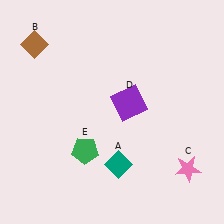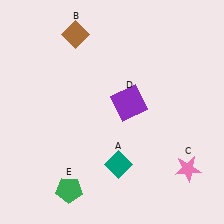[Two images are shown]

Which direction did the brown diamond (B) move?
The brown diamond (B) moved right.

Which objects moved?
The objects that moved are: the brown diamond (B), the green pentagon (E).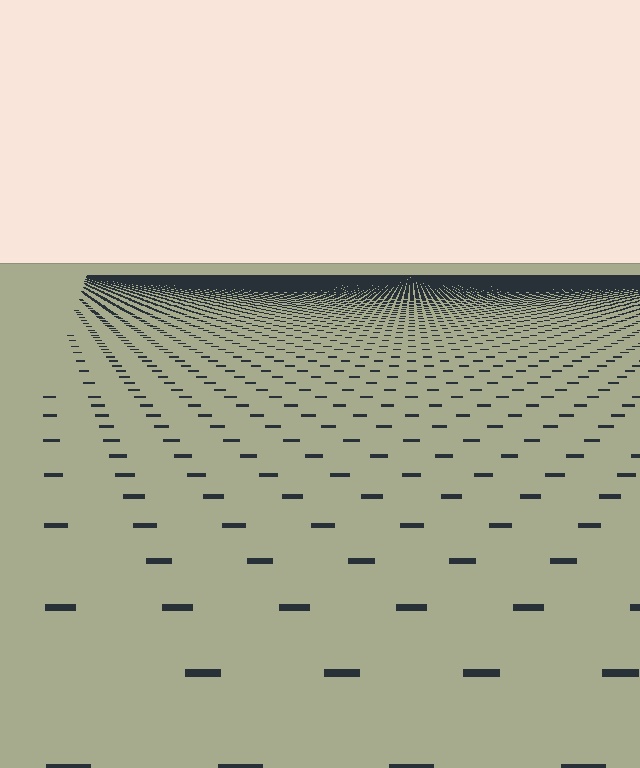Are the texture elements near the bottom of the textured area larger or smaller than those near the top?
Larger. Near the bottom, elements are closer to the viewer and appear at a bigger on-screen size.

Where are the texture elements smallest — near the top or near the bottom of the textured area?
Near the top.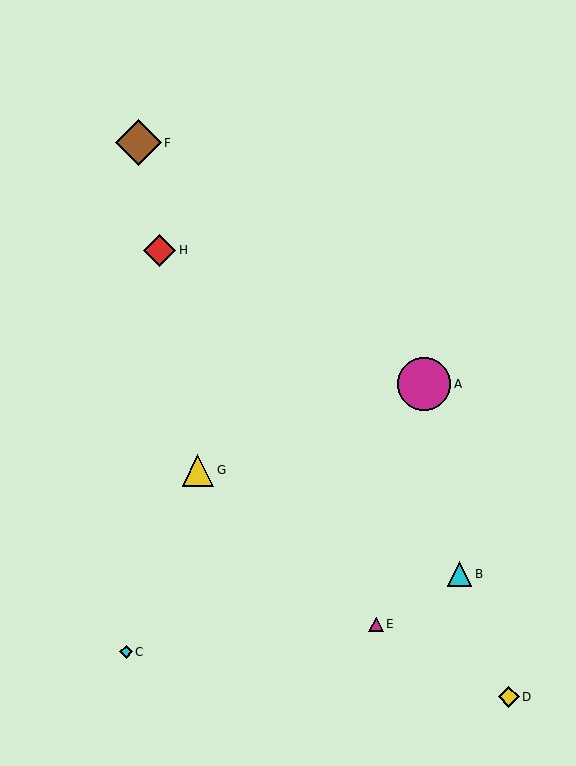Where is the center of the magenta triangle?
The center of the magenta triangle is at (376, 624).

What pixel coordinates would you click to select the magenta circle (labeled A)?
Click at (424, 384) to select the magenta circle A.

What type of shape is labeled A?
Shape A is a magenta circle.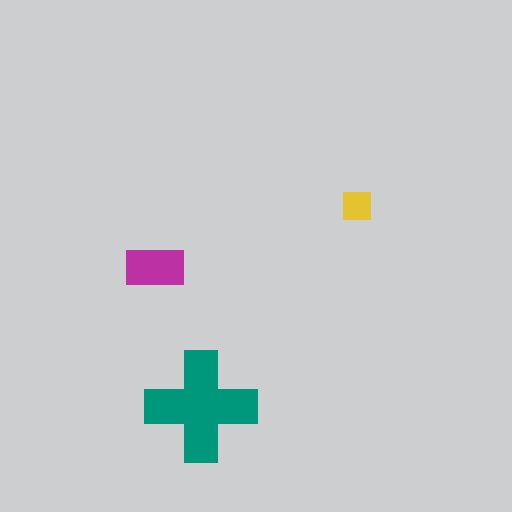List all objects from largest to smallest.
The teal cross, the magenta rectangle, the yellow square.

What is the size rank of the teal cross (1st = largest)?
1st.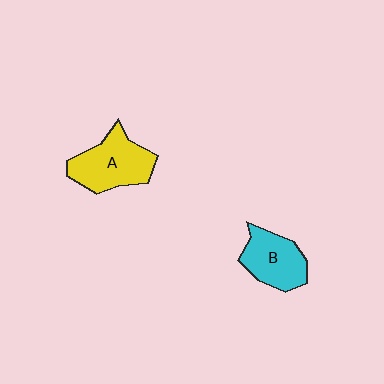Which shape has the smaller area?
Shape B (cyan).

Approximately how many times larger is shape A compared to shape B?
Approximately 1.2 times.